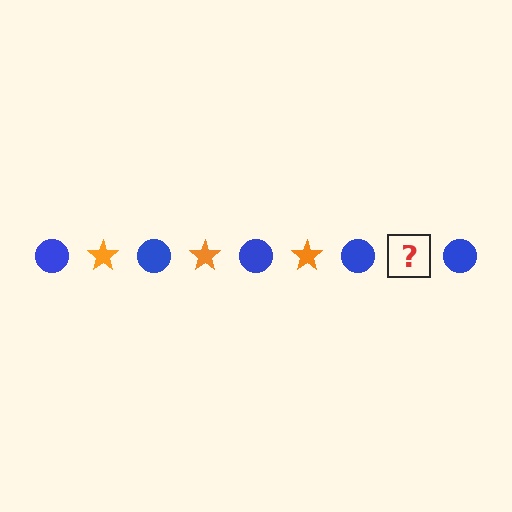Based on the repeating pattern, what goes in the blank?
The blank should be an orange star.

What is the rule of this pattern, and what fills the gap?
The rule is that the pattern alternates between blue circle and orange star. The gap should be filled with an orange star.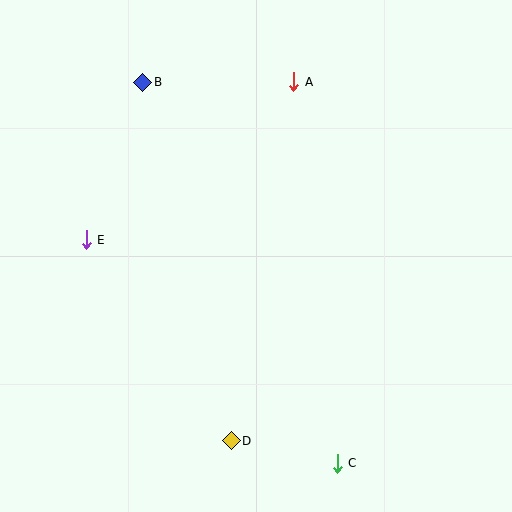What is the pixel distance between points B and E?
The distance between B and E is 167 pixels.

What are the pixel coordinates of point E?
Point E is at (86, 240).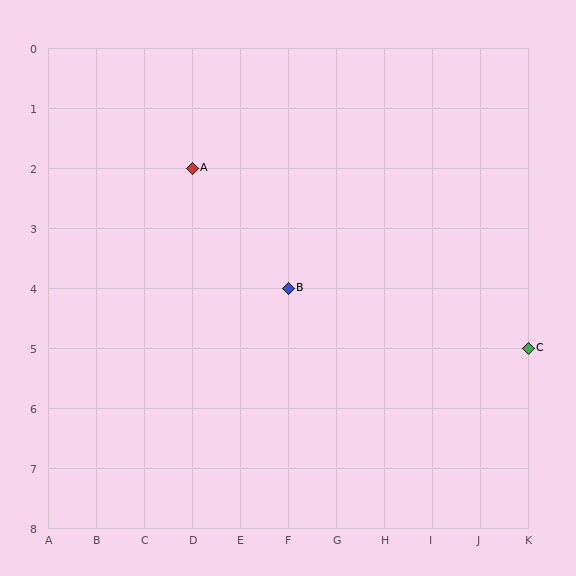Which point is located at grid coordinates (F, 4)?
Point B is at (F, 4).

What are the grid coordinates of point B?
Point B is at grid coordinates (F, 4).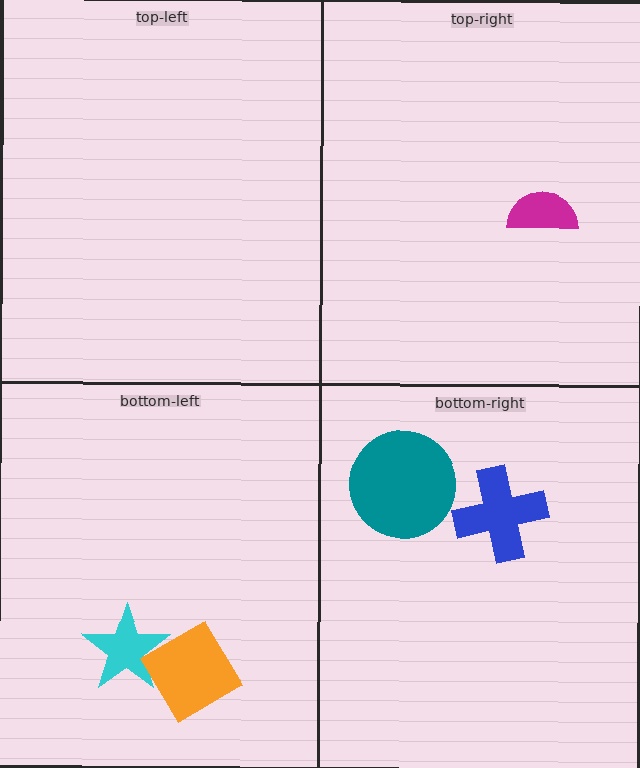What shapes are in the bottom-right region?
The teal circle, the blue cross.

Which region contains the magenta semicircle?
The top-right region.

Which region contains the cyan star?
The bottom-left region.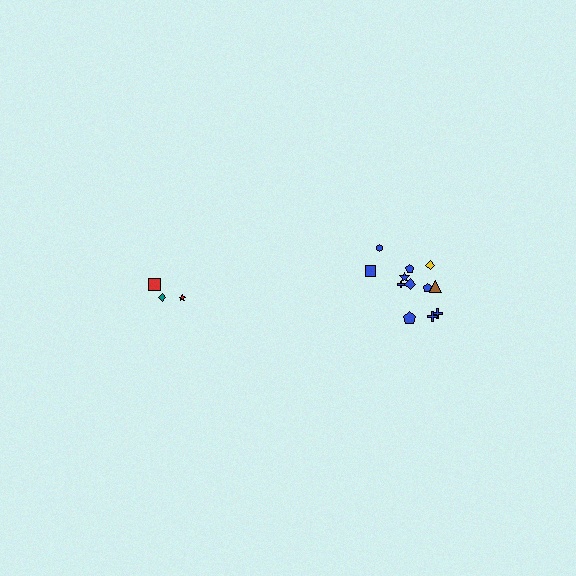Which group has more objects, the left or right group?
The right group.